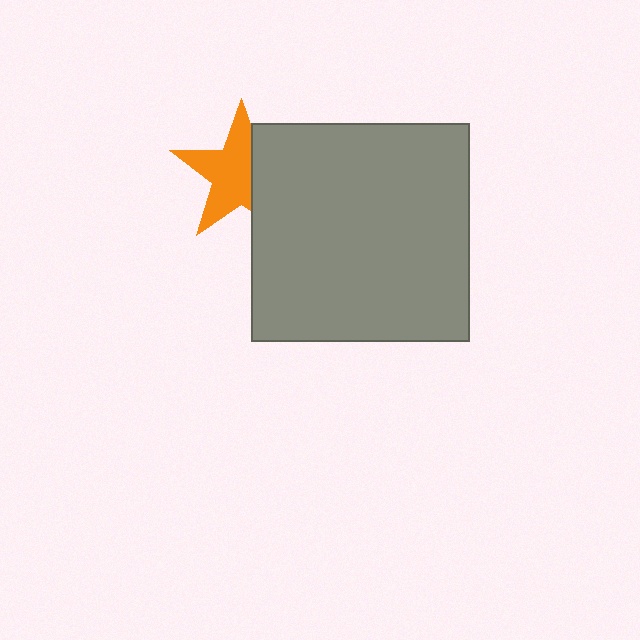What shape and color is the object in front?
The object in front is a gray square.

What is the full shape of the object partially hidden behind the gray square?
The partially hidden object is an orange star.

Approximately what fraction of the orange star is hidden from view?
Roughly 36% of the orange star is hidden behind the gray square.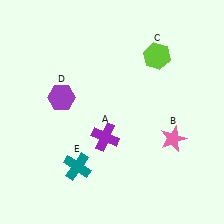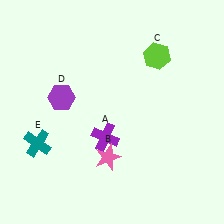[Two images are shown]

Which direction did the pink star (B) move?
The pink star (B) moved left.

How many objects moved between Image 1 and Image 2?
2 objects moved between the two images.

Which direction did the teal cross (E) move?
The teal cross (E) moved left.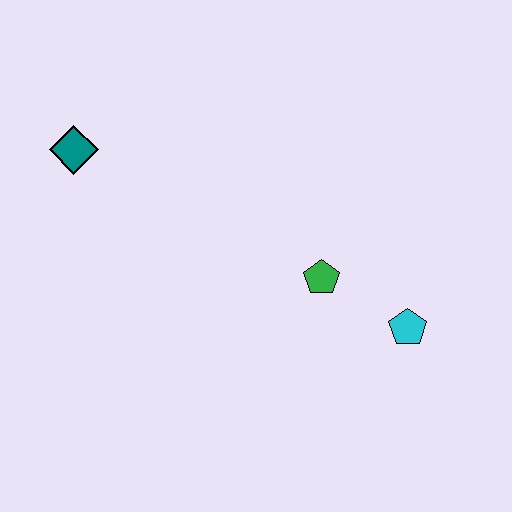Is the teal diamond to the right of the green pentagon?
No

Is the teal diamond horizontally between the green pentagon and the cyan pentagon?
No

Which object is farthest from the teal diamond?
The cyan pentagon is farthest from the teal diamond.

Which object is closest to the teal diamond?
The green pentagon is closest to the teal diamond.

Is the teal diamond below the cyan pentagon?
No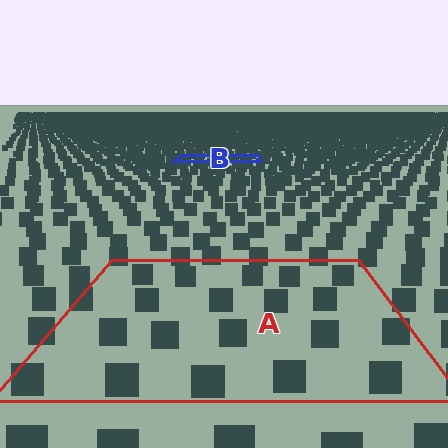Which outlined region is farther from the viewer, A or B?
Region B is farther from the viewer — the texture elements inside it appear smaller and more densely packed.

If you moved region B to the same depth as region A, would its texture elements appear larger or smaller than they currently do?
They would appear larger. At a closer depth, the same texture elements are projected at a bigger on-screen size.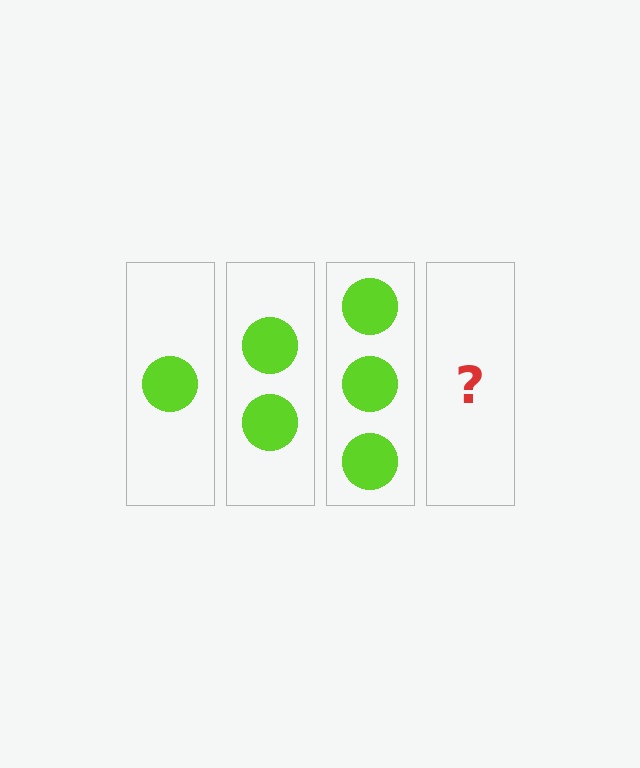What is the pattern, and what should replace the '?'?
The pattern is that each step adds one more circle. The '?' should be 4 circles.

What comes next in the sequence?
The next element should be 4 circles.